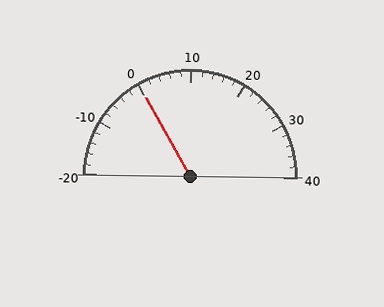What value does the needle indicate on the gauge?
The needle indicates approximately 0.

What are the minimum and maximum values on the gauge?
The gauge ranges from -20 to 40.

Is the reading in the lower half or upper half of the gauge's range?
The reading is in the lower half of the range (-20 to 40).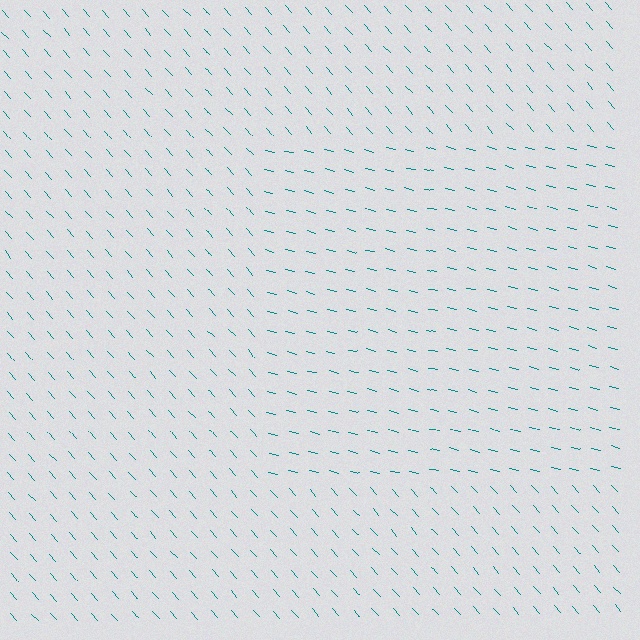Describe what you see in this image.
The image is filled with small teal line segments. A rectangle region in the image has lines oriented differently from the surrounding lines, creating a visible texture boundary.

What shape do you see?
I see a rectangle.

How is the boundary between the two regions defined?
The boundary is defined purely by a change in line orientation (approximately 34 degrees difference). All lines are the same color and thickness.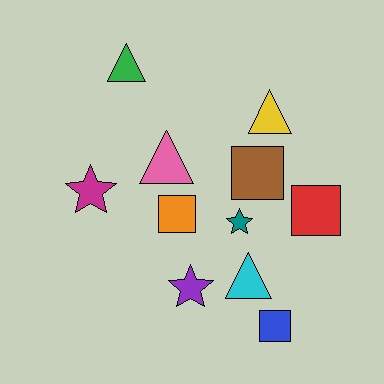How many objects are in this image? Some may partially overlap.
There are 11 objects.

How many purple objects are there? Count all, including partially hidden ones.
There is 1 purple object.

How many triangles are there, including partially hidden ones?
There are 4 triangles.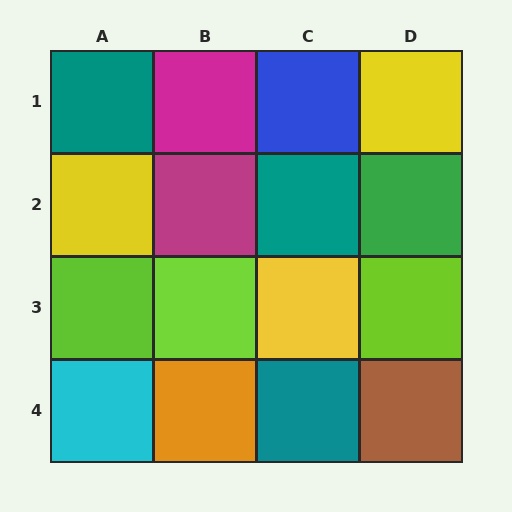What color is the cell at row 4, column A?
Cyan.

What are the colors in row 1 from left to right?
Teal, magenta, blue, yellow.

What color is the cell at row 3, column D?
Lime.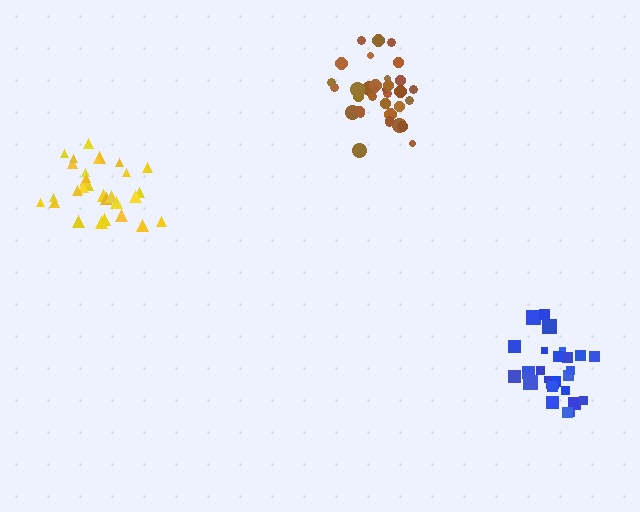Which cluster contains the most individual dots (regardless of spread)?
Brown (34).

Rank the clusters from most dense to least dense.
brown, blue, yellow.